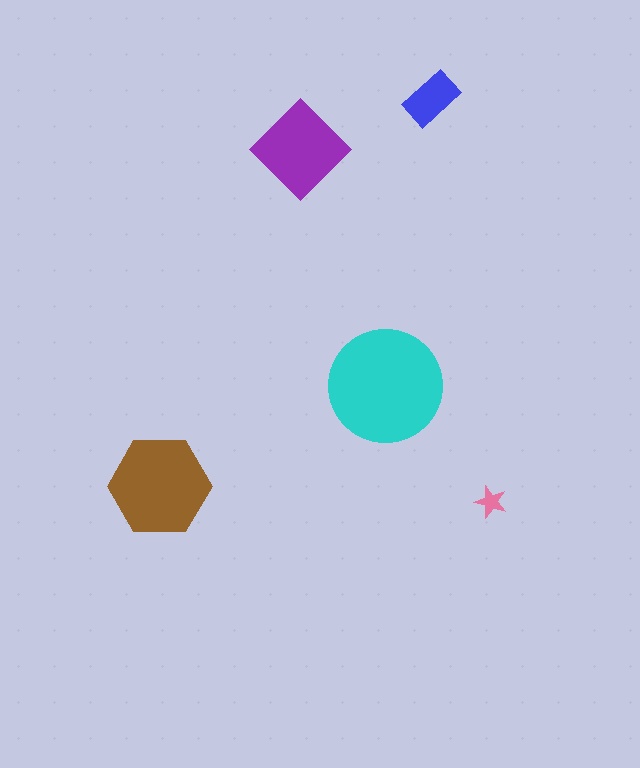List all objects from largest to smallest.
The cyan circle, the brown hexagon, the purple diamond, the blue rectangle, the pink star.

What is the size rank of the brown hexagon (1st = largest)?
2nd.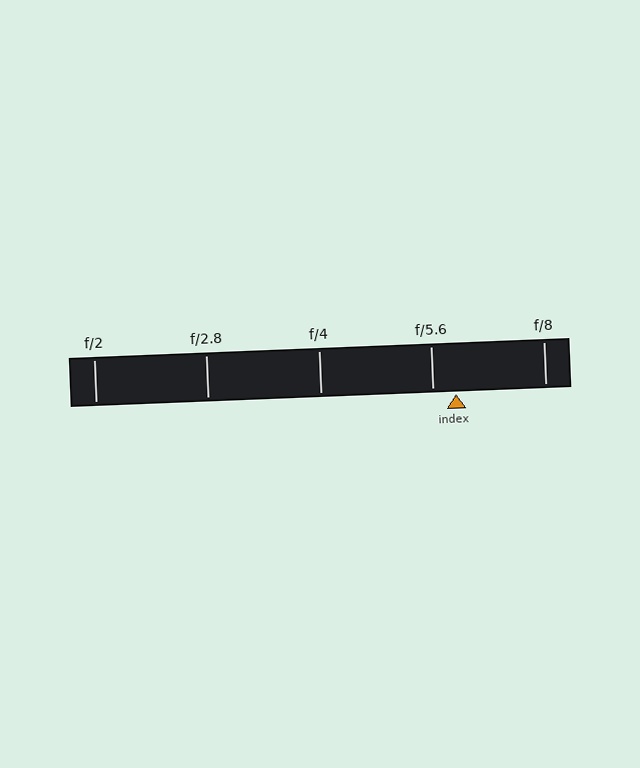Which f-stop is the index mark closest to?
The index mark is closest to f/5.6.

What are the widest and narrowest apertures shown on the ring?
The widest aperture shown is f/2 and the narrowest is f/8.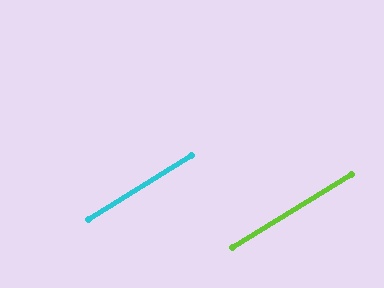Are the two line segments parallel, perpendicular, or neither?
Parallel — their directions differ by only 0.2°.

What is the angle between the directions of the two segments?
Approximately 0 degrees.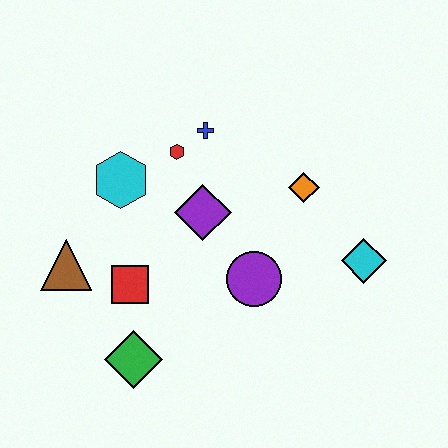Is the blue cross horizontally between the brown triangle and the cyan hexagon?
No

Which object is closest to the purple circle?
The purple diamond is closest to the purple circle.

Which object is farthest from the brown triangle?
The cyan diamond is farthest from the brown triangle.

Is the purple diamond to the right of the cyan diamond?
No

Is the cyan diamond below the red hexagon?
Yes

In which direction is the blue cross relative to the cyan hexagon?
The blue cross is to the right of the cyan hexagon.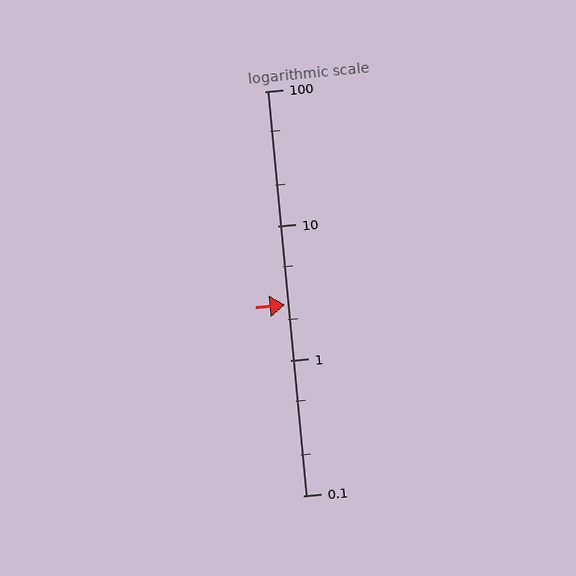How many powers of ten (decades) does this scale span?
The scale spans 3 decades, from 0.1 to 100.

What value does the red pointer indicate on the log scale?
The pointer indicates approximately 2.6.